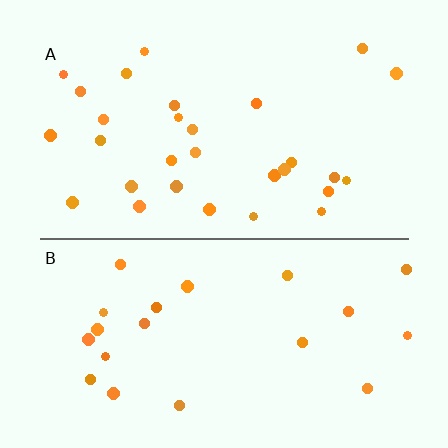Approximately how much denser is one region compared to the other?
Approximately 1.4× — region A over region B.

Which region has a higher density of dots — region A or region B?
A (the top).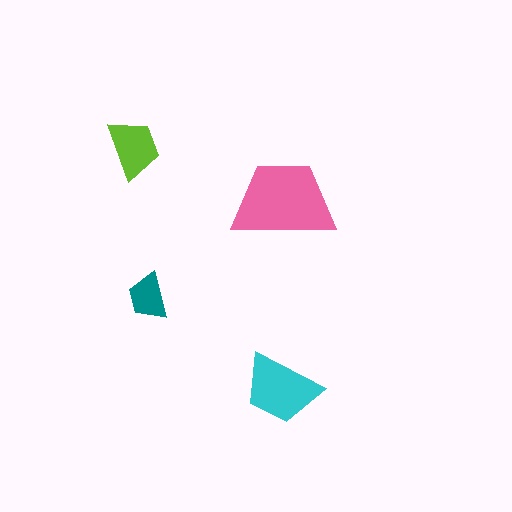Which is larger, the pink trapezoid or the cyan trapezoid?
The pink one.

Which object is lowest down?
The cyan trapezoid is bottommost.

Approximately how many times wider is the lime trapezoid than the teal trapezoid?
About 1.5 times wider.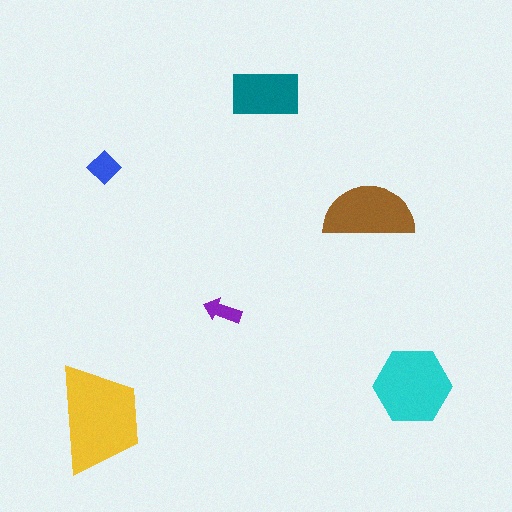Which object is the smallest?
The purple arrow.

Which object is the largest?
The yellow trapezoid.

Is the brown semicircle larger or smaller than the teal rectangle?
Larger.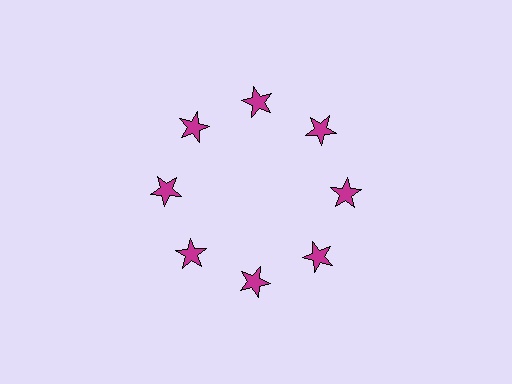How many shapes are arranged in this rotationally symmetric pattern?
There are 8 shapes, arranged in 8 groups of 1.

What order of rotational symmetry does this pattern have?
This pattern has 8-fold rotational symmetry.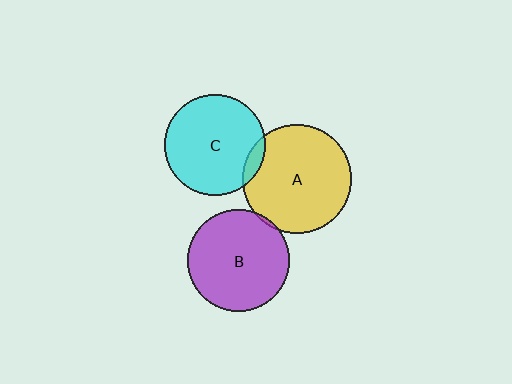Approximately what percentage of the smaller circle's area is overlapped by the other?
Approximately 5%.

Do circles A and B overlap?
Yes.